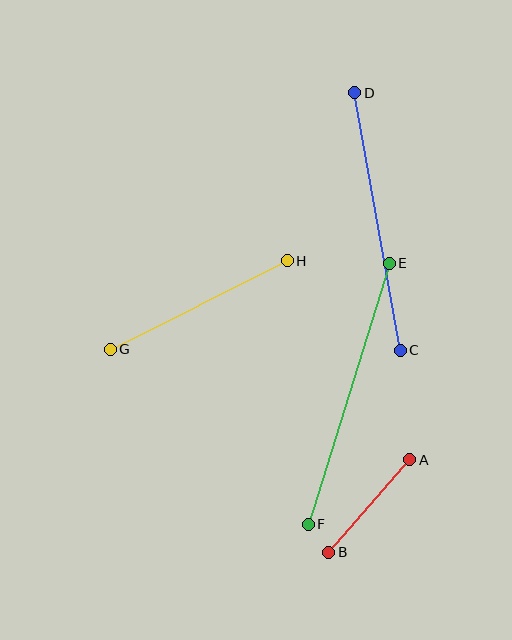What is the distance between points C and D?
The distance is approximately 262 pixels.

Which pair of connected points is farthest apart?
Points E and F are farthest apart.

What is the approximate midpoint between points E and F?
The midpoint is at approximately (349, 394) pixels.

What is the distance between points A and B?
The distance is approximately 123 pixels.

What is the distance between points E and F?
The distance is approximately 273 pixels.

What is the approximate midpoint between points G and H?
The midpoint is at approximately (199, 305) pixels.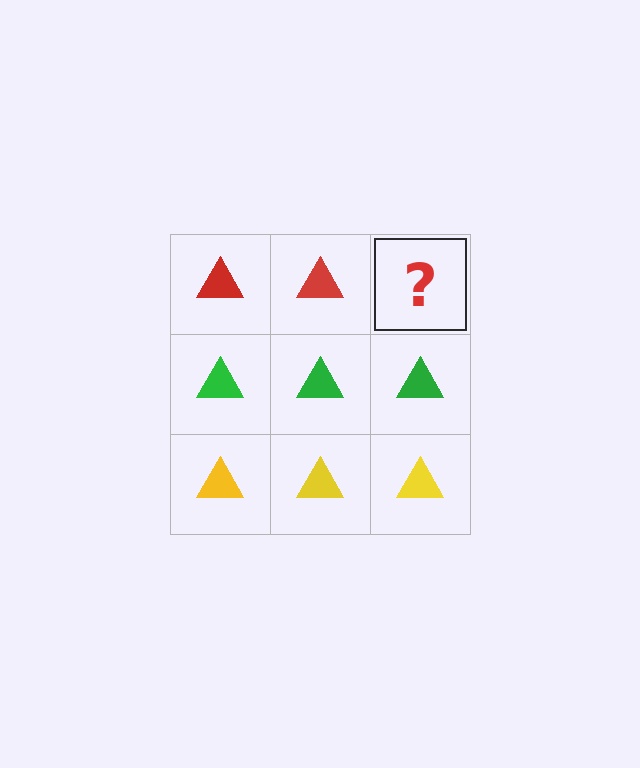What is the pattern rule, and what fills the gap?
The rule is that each row has a consistent color. The gap should be filled with a red triangle.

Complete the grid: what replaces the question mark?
The question mark should be replaced with a red triangle.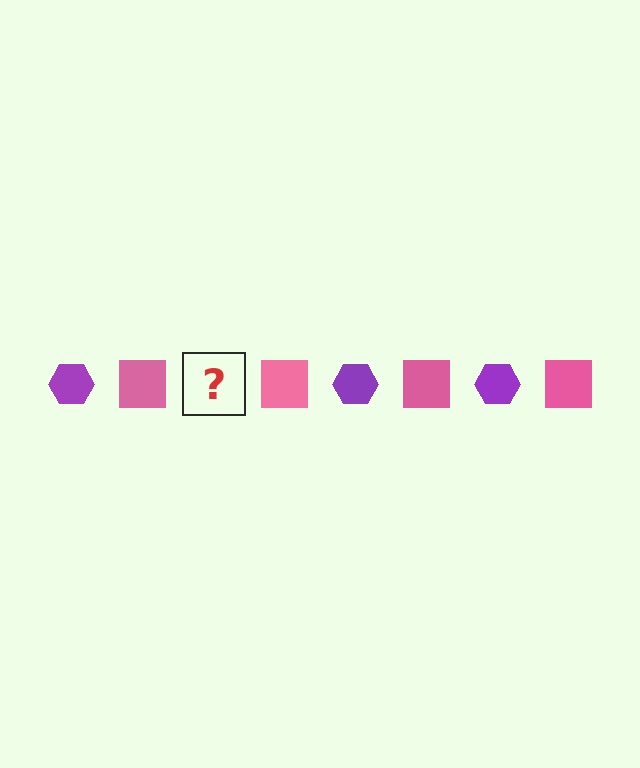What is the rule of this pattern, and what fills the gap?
The rule is that the pattern alternates between purple hexagon and pink square. The gap should be filled with a purple hexagon.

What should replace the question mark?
The question mark should be replaced with a purple hexagon.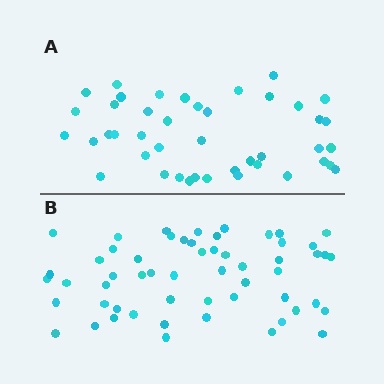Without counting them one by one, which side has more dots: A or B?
Region B (the bottom region) has more dots.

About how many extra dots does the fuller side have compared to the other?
Region B has approximately 15 more dots than region A.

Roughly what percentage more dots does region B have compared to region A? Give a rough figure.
About 30% more.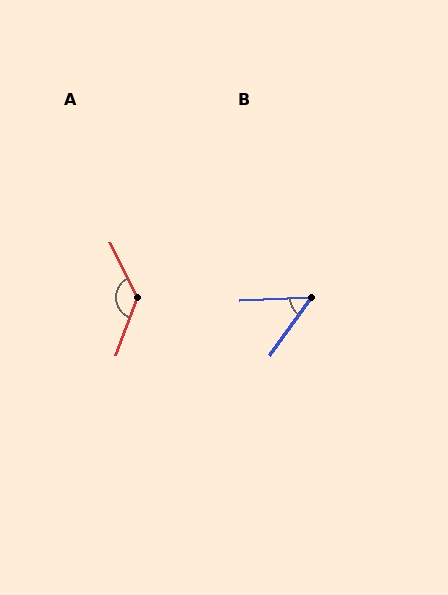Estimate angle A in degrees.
Approximately 134 degrees.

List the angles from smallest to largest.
B (53°), A (134°).